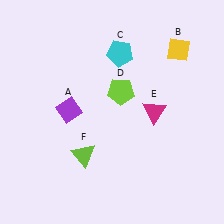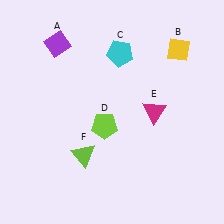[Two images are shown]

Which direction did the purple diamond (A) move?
The purple diamond (A) moved up.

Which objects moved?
The objects that moved are: the purple diamond (A), the lime pentagon (D).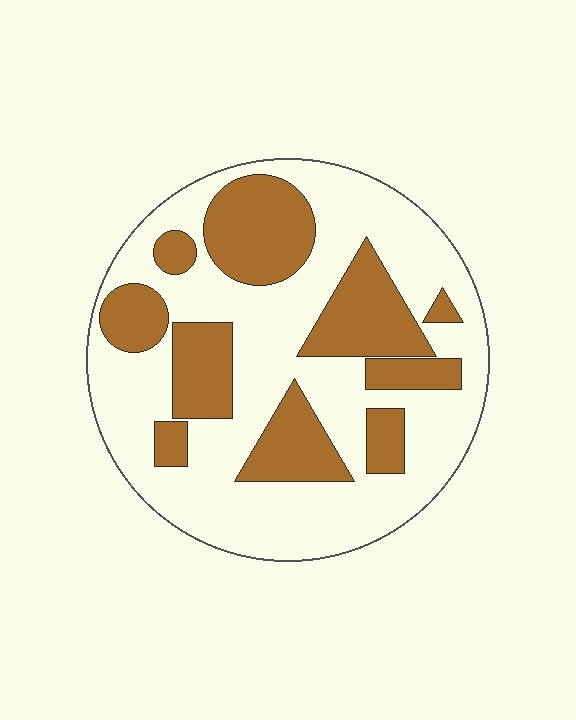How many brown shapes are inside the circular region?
10.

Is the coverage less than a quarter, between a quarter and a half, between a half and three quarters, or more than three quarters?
Between a quarter and a half.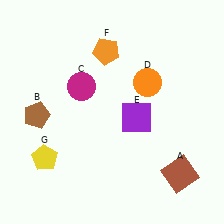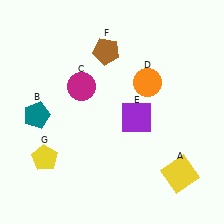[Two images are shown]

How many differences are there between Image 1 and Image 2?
There are 3 differences between the two images.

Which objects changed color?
A changed from brown to yellow. B changed from brown to teal. F changed from orange to brown.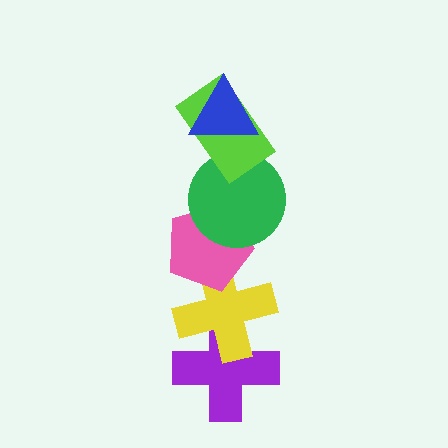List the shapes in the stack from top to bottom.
From top to bottom: the blue triangle, the lime rectangle, the green circle, the pink pentagon, the yellow cross, the purple cross.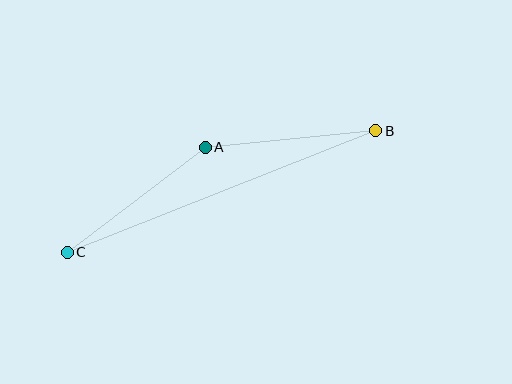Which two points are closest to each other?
Points A and B are closest to each other.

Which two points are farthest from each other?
Points B and C are farthest from each other.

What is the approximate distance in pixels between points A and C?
The distance between A and C is approximately 173 pixels.